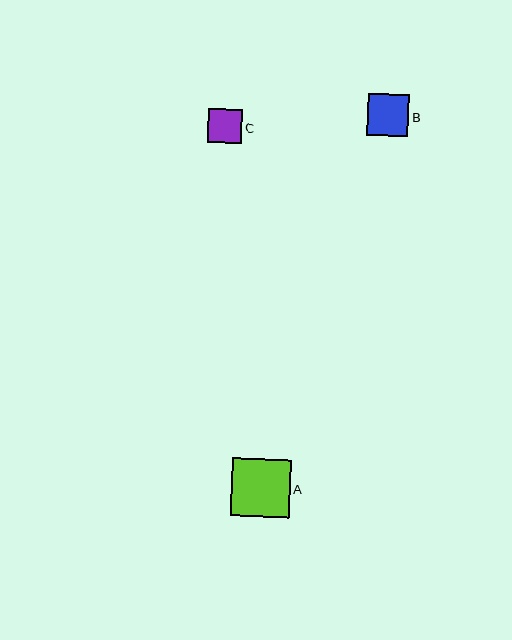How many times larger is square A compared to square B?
Square A is approximately 1.4 times the size of square B.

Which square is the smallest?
Square C is the smallest with a size of approximately 34 pixels.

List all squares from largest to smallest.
From largest to smallest: A, B, C.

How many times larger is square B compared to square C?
Square B is approximately 1.2 times the size of square C.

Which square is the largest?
Square A is the largest with a size of approximately 58 pixels.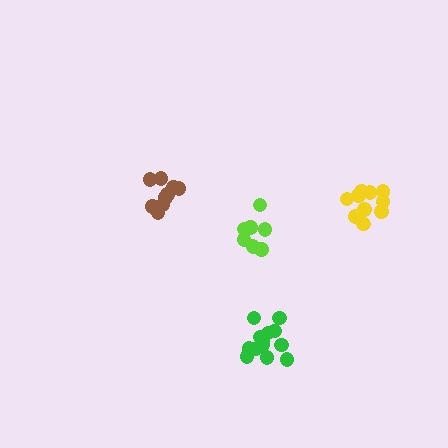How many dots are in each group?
Group 1: 7 dots, Group 2: 13 dots, Group 3: 10 dots, Group 4: 10 dots (40 total).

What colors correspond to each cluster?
The clusters are colored: lime, green, brown, yellow.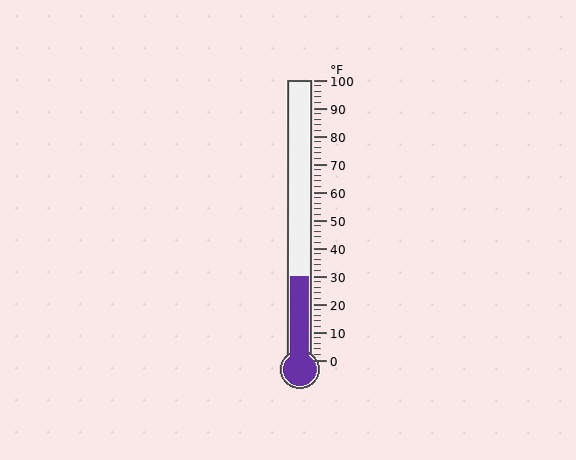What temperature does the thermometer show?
The thermometer shows approximately 30°F.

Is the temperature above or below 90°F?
The temperature is below 90°F.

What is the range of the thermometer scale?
The thermometer scale ranges from 0°F to 100°F.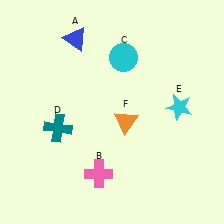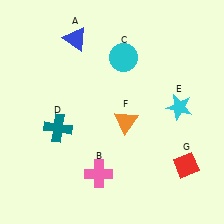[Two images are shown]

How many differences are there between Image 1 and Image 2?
There is 1 difference between the two images.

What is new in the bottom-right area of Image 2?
A red diamond (G) was added in the bottom-right area of Image 2.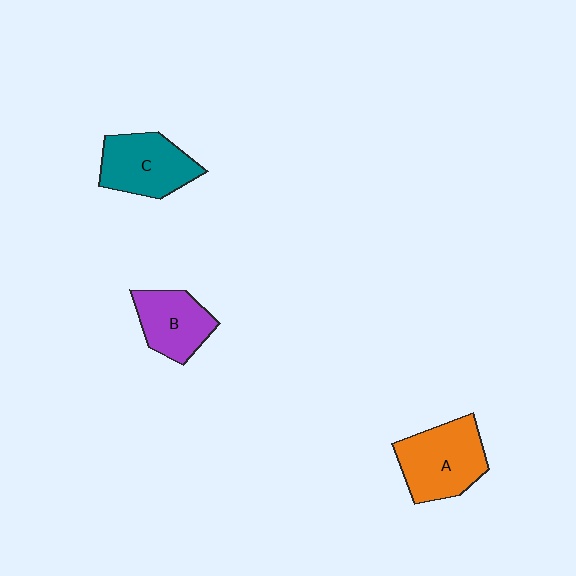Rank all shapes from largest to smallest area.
From largest to smallest: A (orange), C (teal), B (purple).